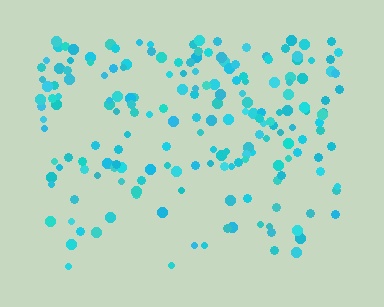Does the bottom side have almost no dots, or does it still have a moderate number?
Still a moderate number, just noticeably fewer than the top.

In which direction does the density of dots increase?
From bottom to top, with the top side densest.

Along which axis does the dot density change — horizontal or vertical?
Vertical.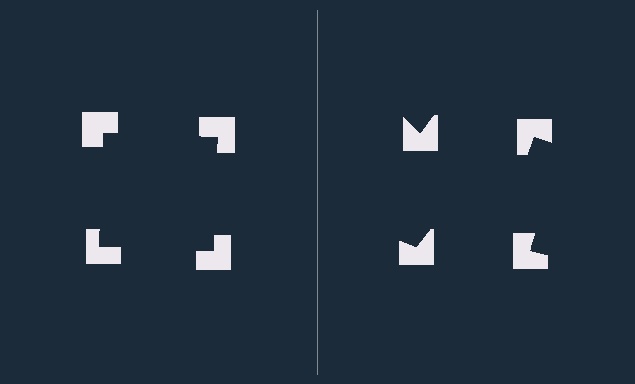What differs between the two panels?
The notched squares are positioned identically on both sides; only the wedge orientations differ. On the left they align to a square; on the right they are misaligned.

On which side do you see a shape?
An illusory square appears on the left side. On the right side the wedge cuts are rotated, so no coherent shape forms.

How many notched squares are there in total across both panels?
8 — 4 on each side.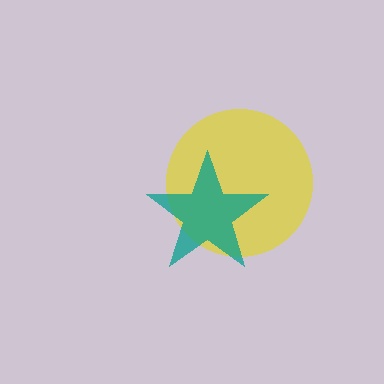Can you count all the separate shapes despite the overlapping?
Yes, there are 2 separate shapes.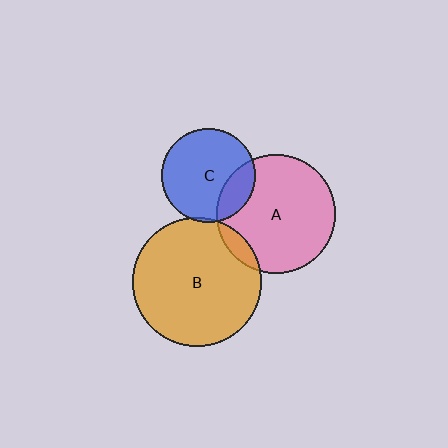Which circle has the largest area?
Circle B (orange).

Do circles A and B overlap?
Yes.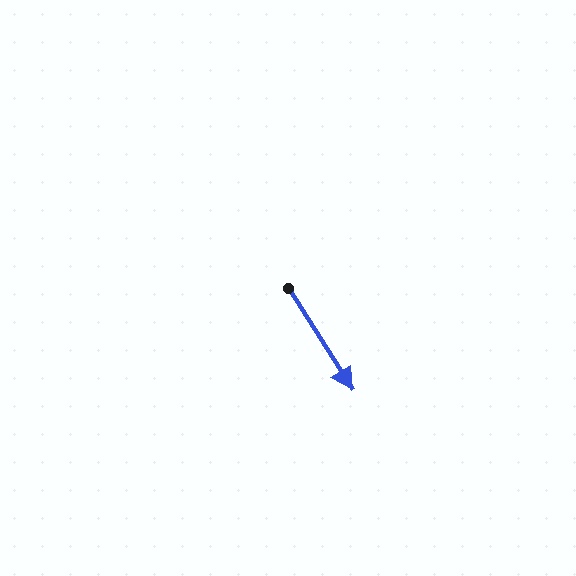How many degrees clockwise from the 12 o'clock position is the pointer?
Approximately 148 degrees.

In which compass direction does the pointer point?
Southeast.